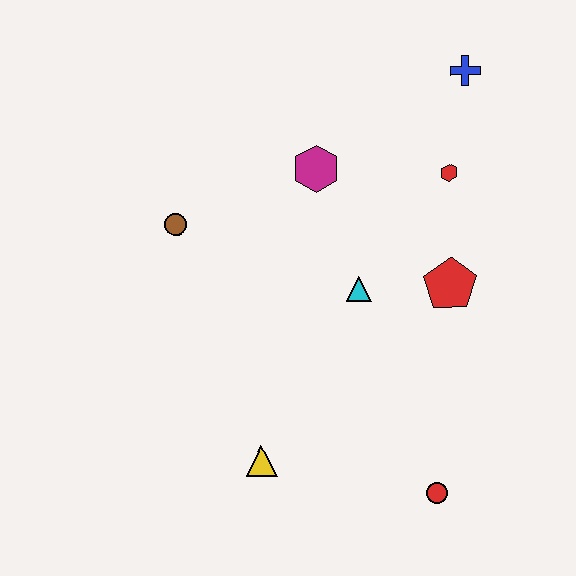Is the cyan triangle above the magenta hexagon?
No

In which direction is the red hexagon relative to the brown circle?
The red hexagon is to the right of the brown circle.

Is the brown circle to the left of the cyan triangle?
Yes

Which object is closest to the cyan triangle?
The red pentagon is closest to the cyan triangle.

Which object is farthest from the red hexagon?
The yellow triangle is farthest from the red hexagon.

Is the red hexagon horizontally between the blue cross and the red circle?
Yes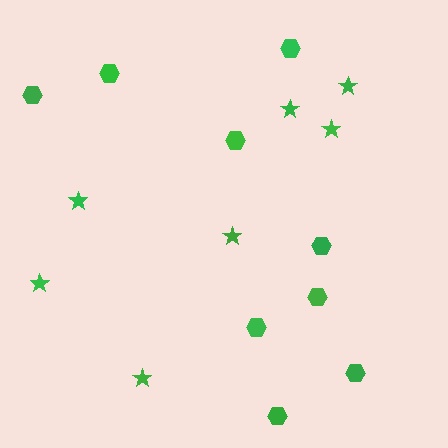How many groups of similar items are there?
There are 2 groups: one group of hexagons (9) and one group of stars (7).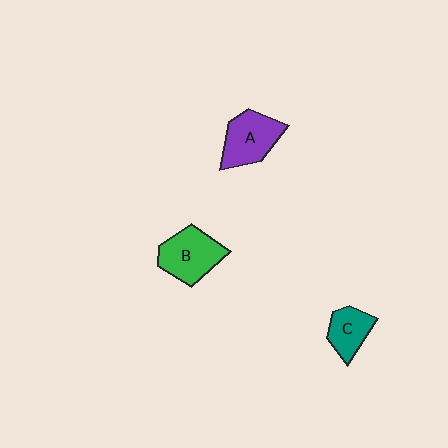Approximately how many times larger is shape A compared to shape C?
Approximately 1.4 times.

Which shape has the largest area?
Shape B (green).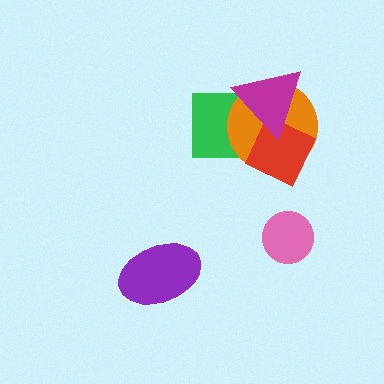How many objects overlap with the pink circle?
0 objects overlap with the pink circle.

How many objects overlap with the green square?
3 objects overlap with the green square.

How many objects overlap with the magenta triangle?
3 objects overlap with the magenta triangle.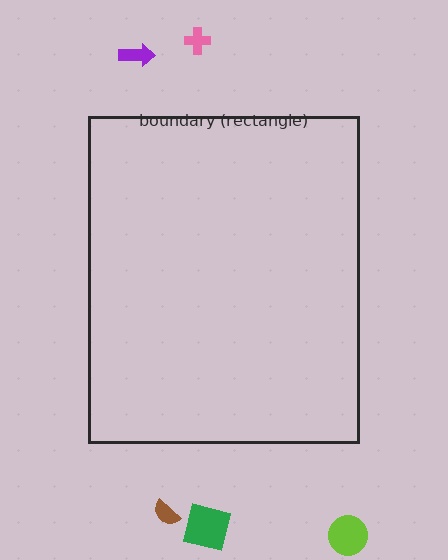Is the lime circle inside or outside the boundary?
Outside.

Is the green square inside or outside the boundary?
Outside.